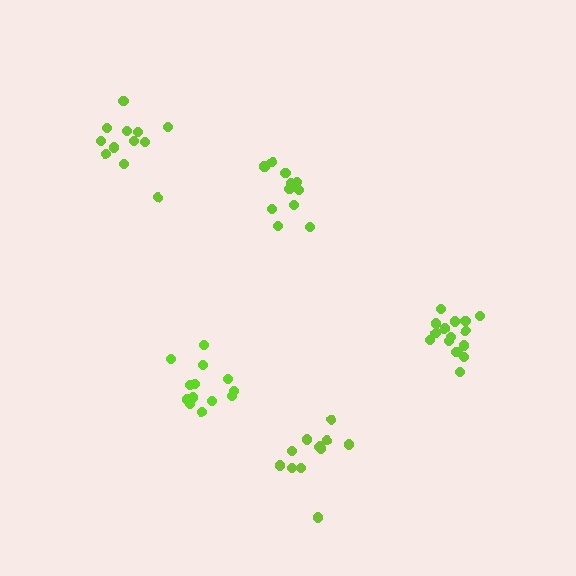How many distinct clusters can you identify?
There are 5 distinct clusters.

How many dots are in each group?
Group 1: 13 dots, Group 2: 11 dots, Group 3: 12 dots, Group 4: 12 dots, Group 5: 16 dots (64 total).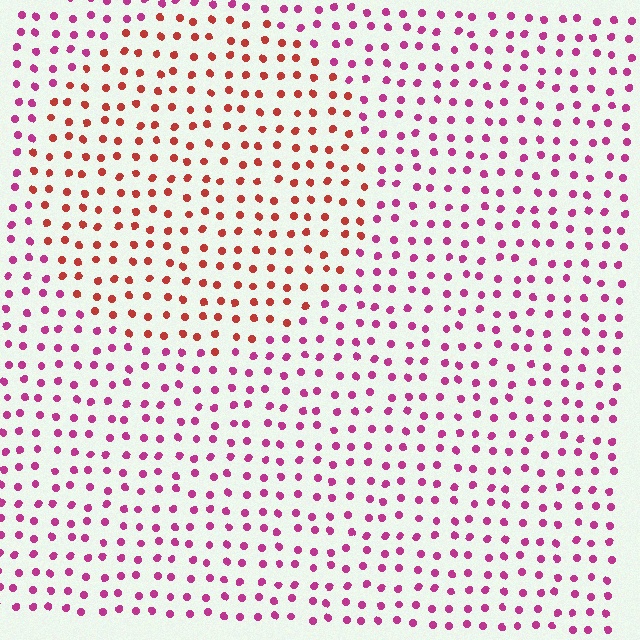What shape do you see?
I see a circle.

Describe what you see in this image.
The image is filled with small magenta elements in a uniform arrangement. A circle-shaped region is visible where the elements are tinted to a slightly different hue, forming a subtle color boundary.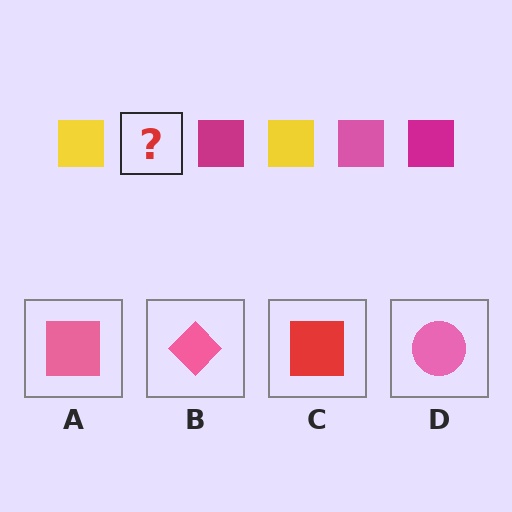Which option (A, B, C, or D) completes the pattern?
A.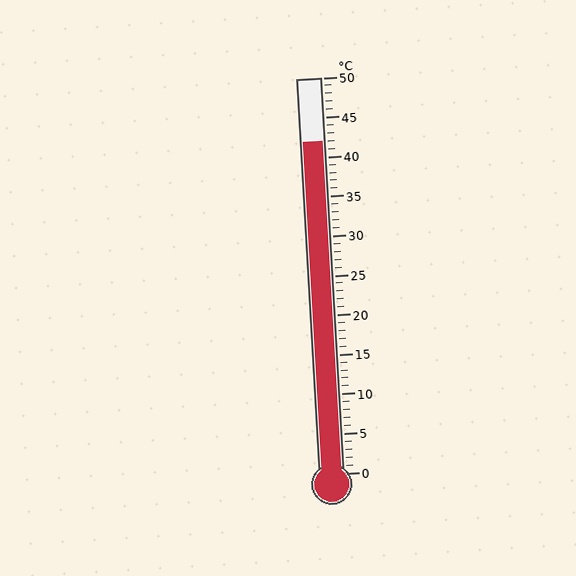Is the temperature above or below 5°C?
The temperature is above 5°C.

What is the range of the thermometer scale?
The thermometer scale ranges from 0°C to 50°C.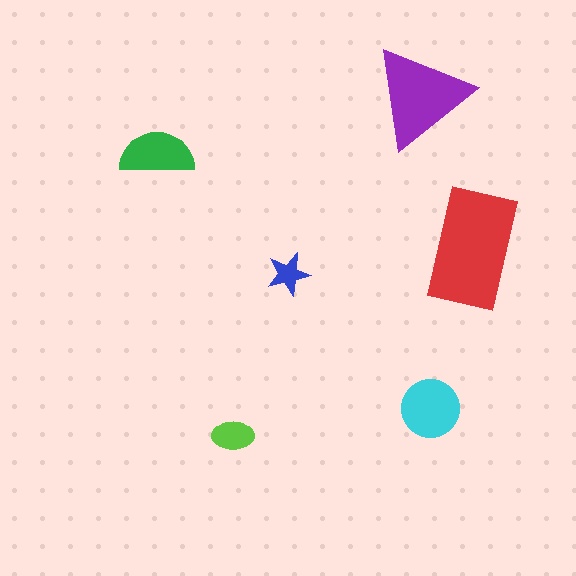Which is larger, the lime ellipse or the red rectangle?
The red rectangle.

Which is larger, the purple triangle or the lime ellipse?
The purple triangle.